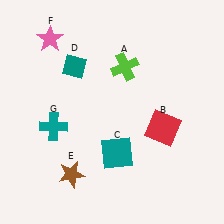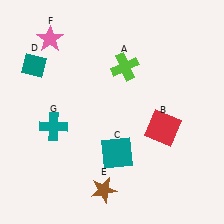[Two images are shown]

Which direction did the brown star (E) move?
The brown star (E) moved right.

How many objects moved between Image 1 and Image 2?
2 objects moved between the two images.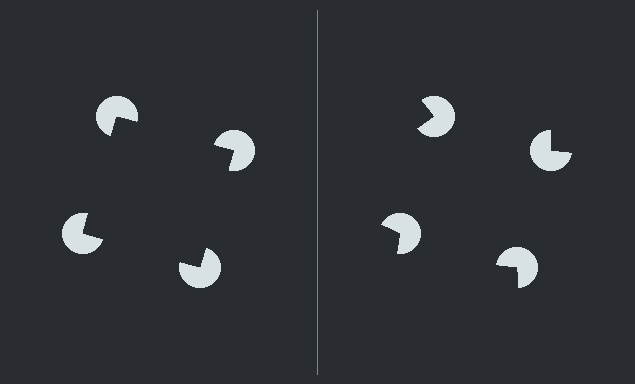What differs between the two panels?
The pac-man discs are positioned identically on both sides; only the wedge orientations differ. On the left they align to a square; on the right they are misaligned.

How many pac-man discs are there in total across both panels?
8 — 4 on each side.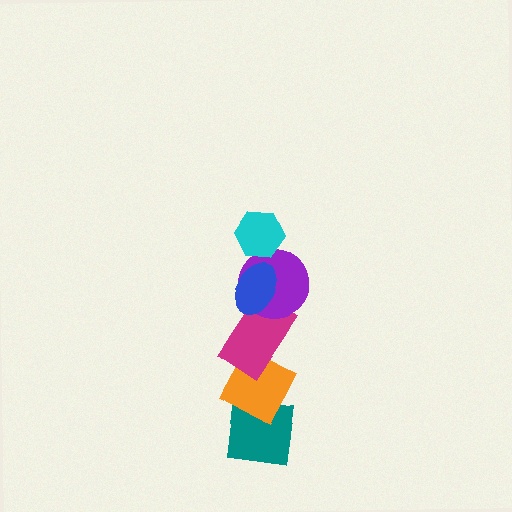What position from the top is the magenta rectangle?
The magenta rectangle is 4th from the top.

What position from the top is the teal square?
The teal square is 6th from the top.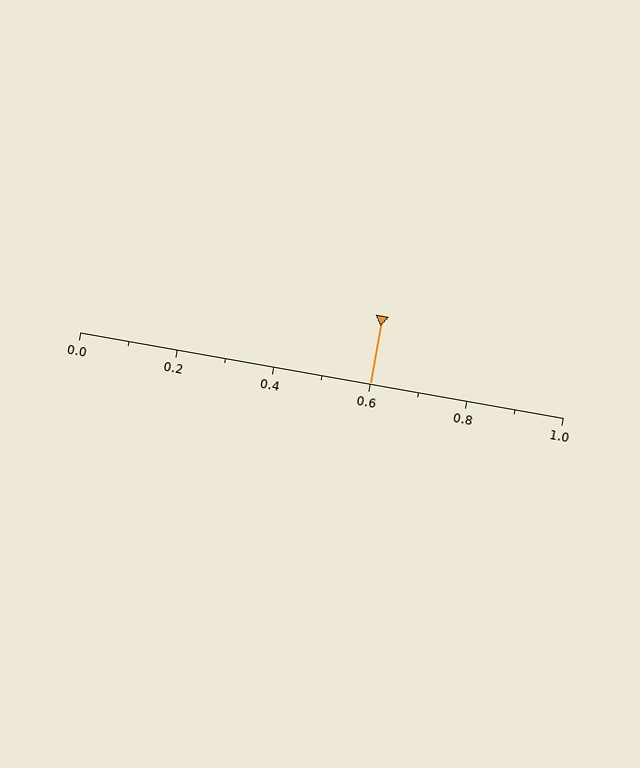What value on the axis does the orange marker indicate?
The marker indicates approximately 0.6.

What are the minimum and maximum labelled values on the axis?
The axis runs from 0.0 to 1.0.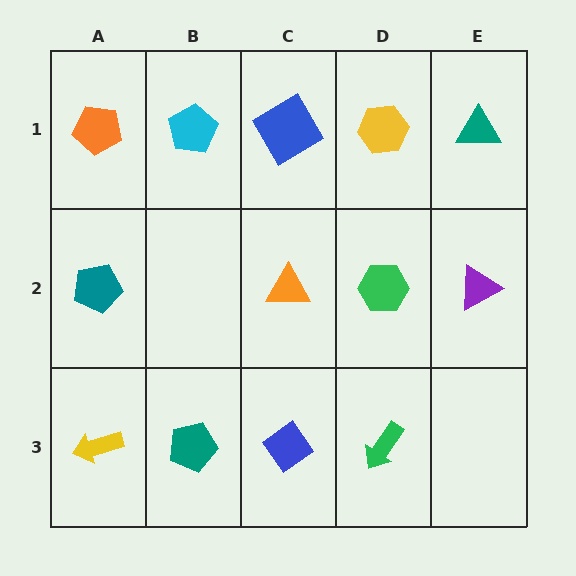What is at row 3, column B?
A teal pentagon.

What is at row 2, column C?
An orange triangle.